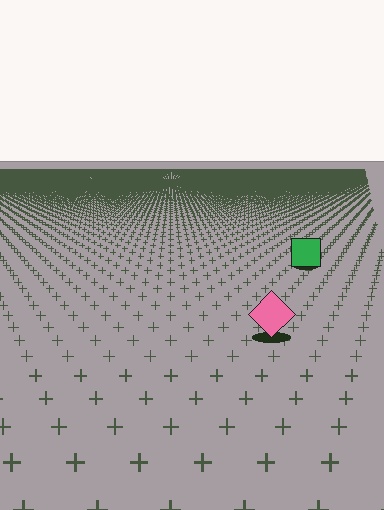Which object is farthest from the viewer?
The green square is farthest from the viewer. It appears smaller and the ground texture around it is denser.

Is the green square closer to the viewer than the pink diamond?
No. The pink diamond is closer — you can tell from the texture gradient: the ground texture is coarser near it.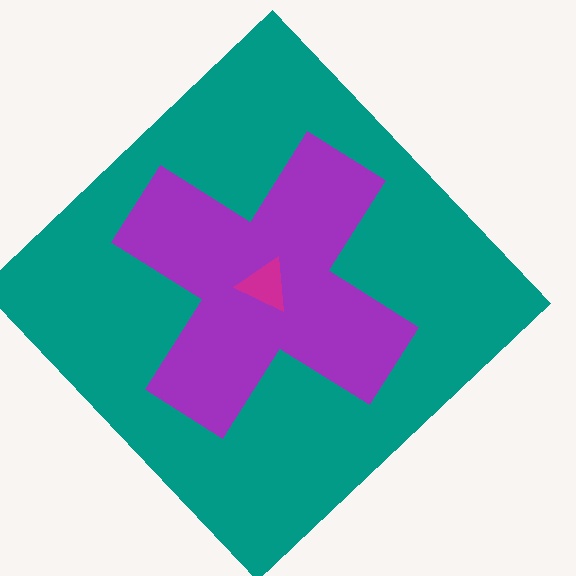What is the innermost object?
The magenta triangle.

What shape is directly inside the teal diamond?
The purple cross.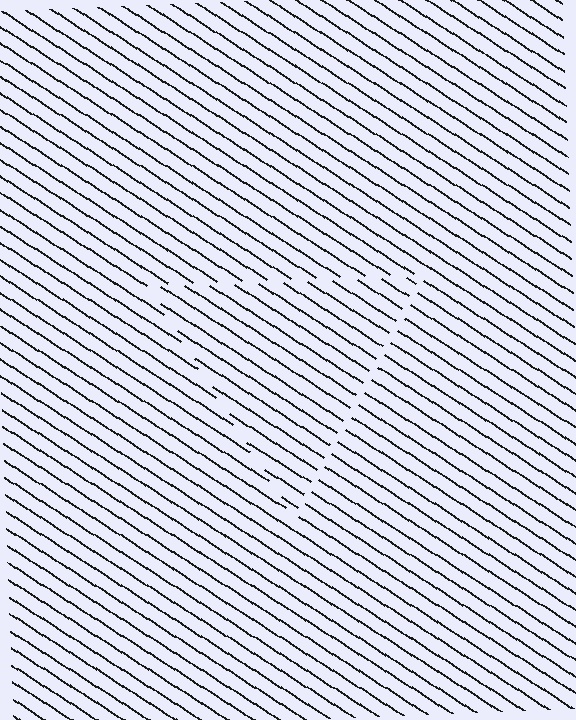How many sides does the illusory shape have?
3 sides — the line-ends trace a triangle.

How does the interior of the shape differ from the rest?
The interior of the shape contains the same grating, shifted by half a period — the contour is defined by the phase discontinuity where line-ends from the inner and outer gratings abut.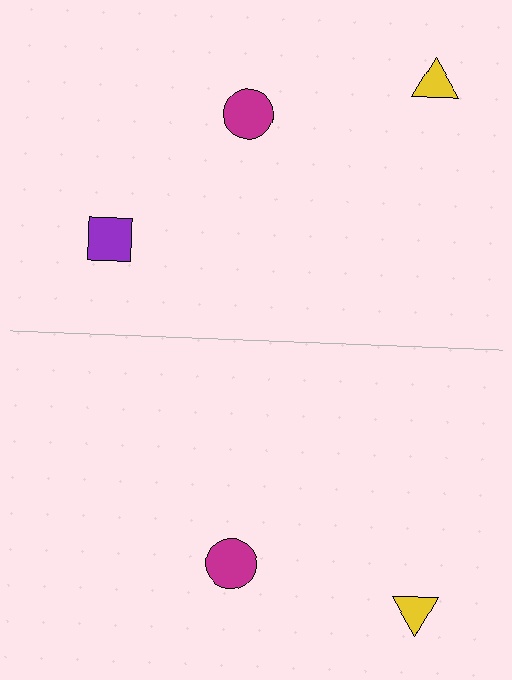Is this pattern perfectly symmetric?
No, the pattern is not perfectly symmetric. A purple square is missing from the bottom side.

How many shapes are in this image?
There are 5 shapes in this image.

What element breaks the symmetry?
A purple square is missing from the bottom side.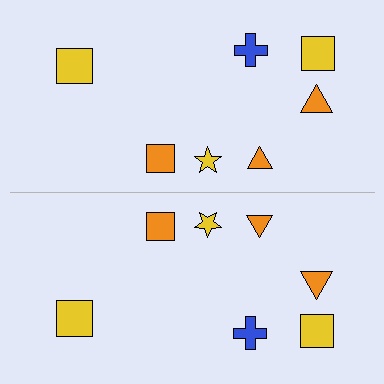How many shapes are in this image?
There are 14 shapes in this image.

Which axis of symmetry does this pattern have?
The pattern has a horizontal axis of symmetry running through the center of the image.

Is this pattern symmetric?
Yes, this pattern has bilateral (reflection) symmetry.